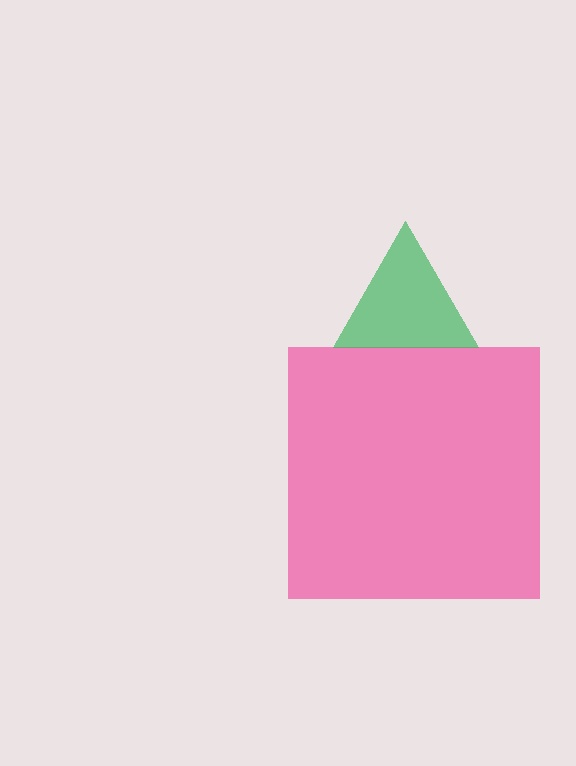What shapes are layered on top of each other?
The layered shapes are: a pink square, a green triangle.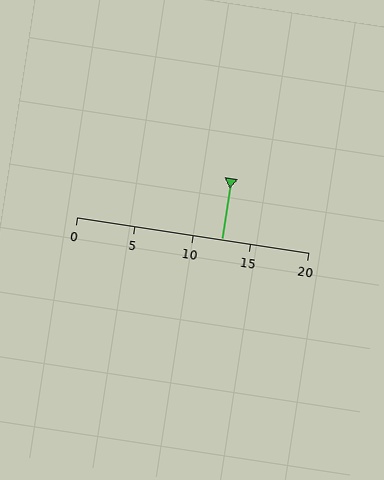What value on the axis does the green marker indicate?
The marker indicates approximately 12.5.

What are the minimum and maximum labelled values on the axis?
The axis runs from 0 to 20.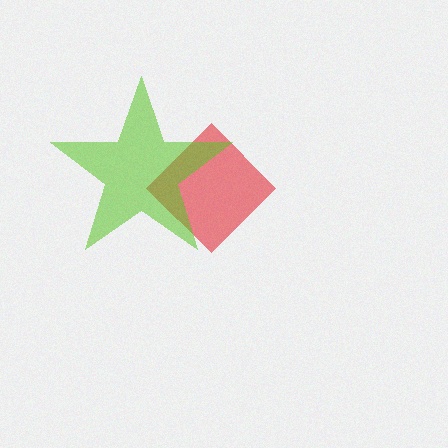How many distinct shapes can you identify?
There are 2 distinct shapes: a red diamond, a lime star.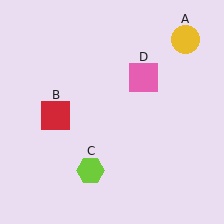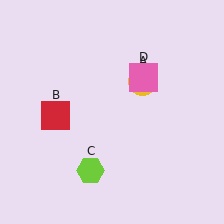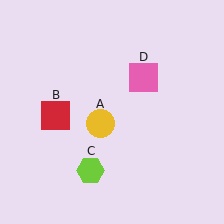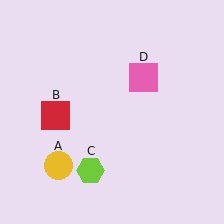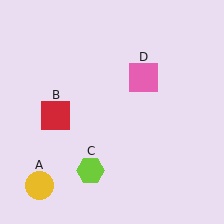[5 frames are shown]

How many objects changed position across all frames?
1 object changed position: yellow circle (object A).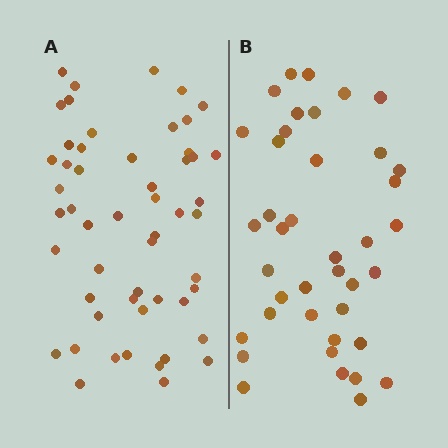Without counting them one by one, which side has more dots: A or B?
Region A (the left region) has more dots.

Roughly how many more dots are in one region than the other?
Region A has approximately 15 more dots than region B.